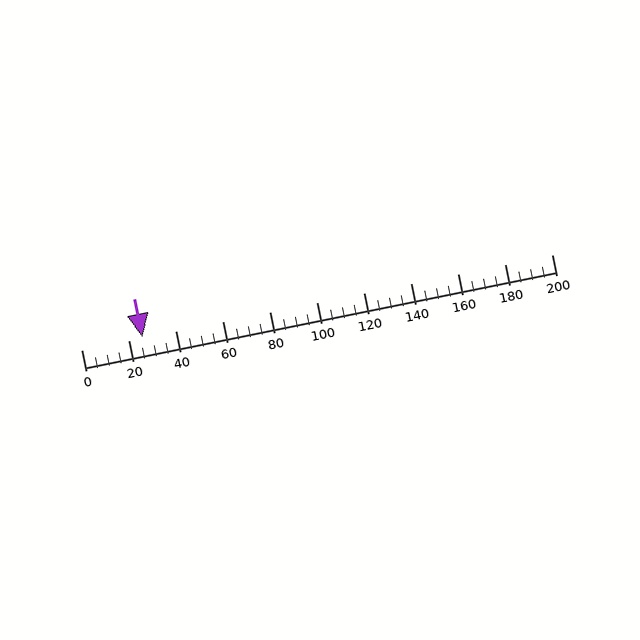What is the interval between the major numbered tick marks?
The major tick marks are spaced 20 units apart.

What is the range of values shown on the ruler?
The ruler shows values from 0 to 200.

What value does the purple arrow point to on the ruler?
The purple arrow points to approximately 26.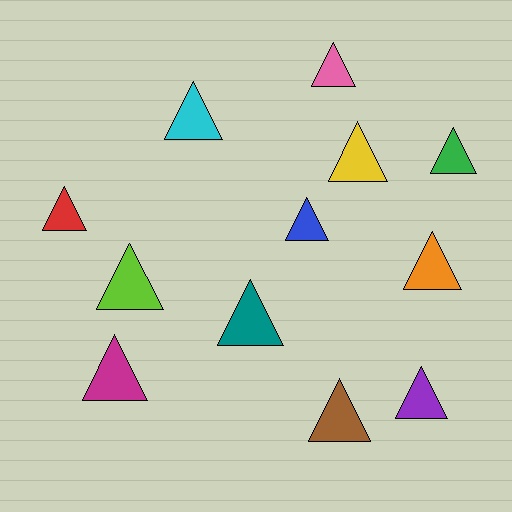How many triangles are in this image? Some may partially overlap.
There are 12 triangles.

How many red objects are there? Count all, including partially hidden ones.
There is 1 red object.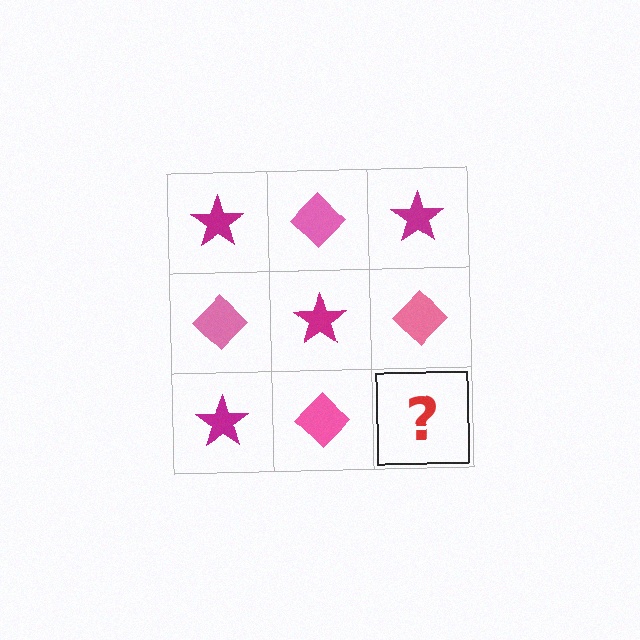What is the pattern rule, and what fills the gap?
The rule is that it alternates magenta star and pink diamond in a checkerboard pattern. The gap should be filled with a magenta star.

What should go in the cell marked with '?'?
The missing cell should contain a magenta star.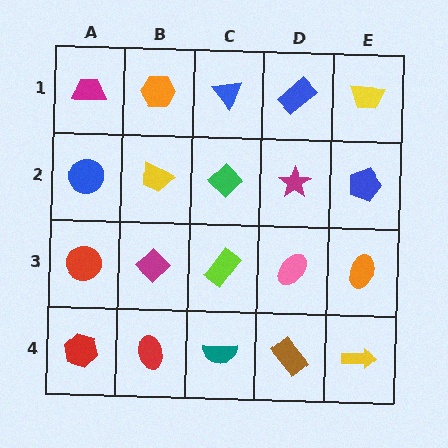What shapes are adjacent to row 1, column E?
A blue pentagon (row 2, column E), a blue rectangle (row 1, column D).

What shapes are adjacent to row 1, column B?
A yellow trapezoid (row 2, column B), a magenta trapezoid (row 1, column A), a blue triangle (row 1, column C).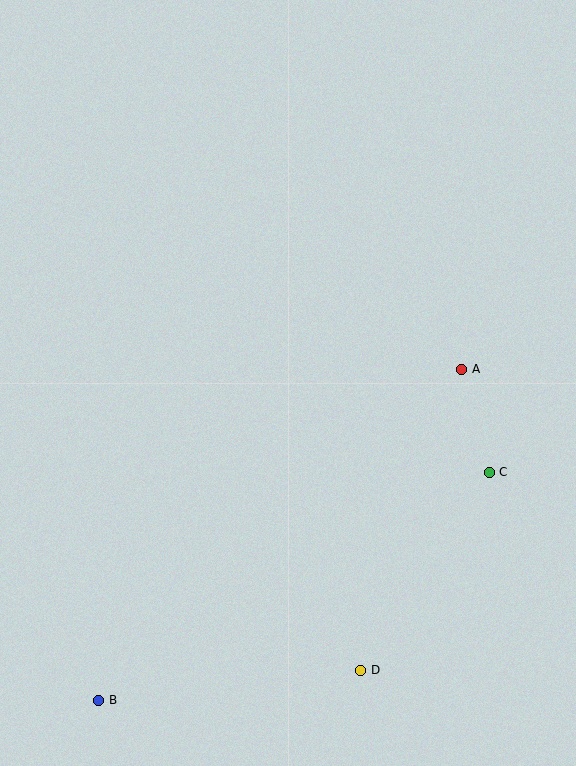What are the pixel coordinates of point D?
Point D is at (361, 670).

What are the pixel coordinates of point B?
Point B is at (99, 700).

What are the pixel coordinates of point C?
Point C is at (489, 472).